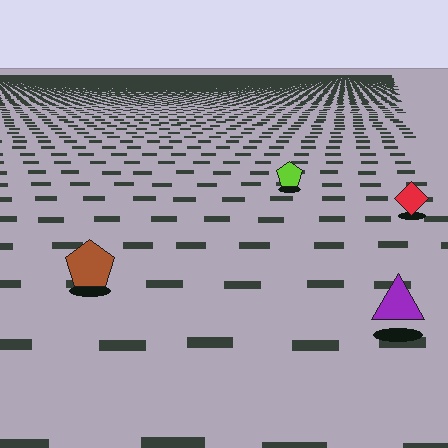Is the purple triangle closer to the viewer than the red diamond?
Yes. The purple triangle is closer — you can tell from the texture gradient: the ground texture is coarser near it.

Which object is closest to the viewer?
The purple triangle is closest. The texture marks near it are larger and more spread out.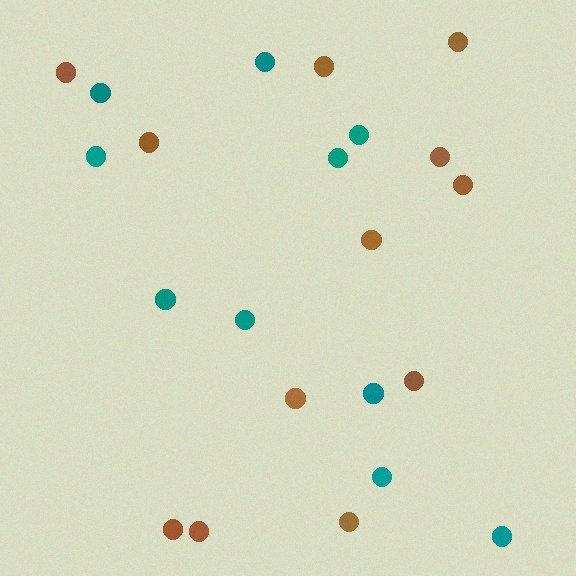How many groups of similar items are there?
There are 2 groups: one group of brown circles (12) and one group of teal circles (10).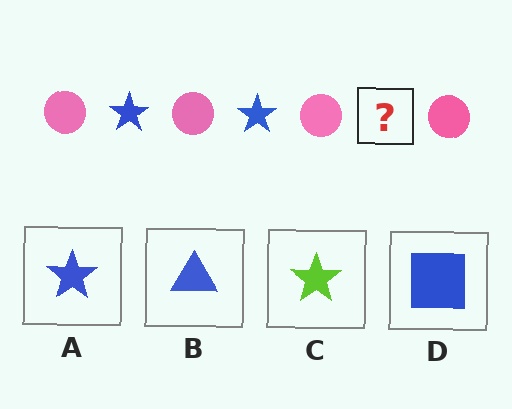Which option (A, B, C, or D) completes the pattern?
A.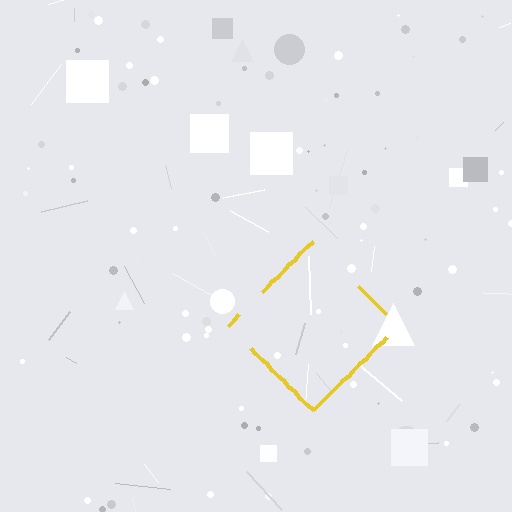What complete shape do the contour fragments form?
The contour fragments form a diamond.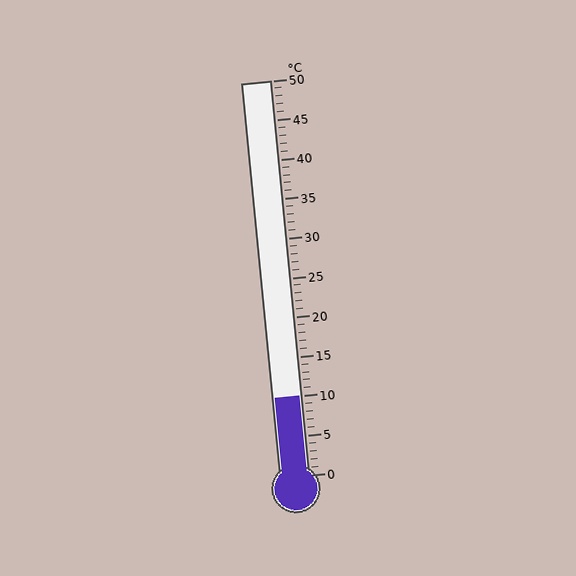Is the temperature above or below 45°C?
The temperature is below 45°C.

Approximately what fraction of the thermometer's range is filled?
The thermometer is filled to approximately 20% of its range.